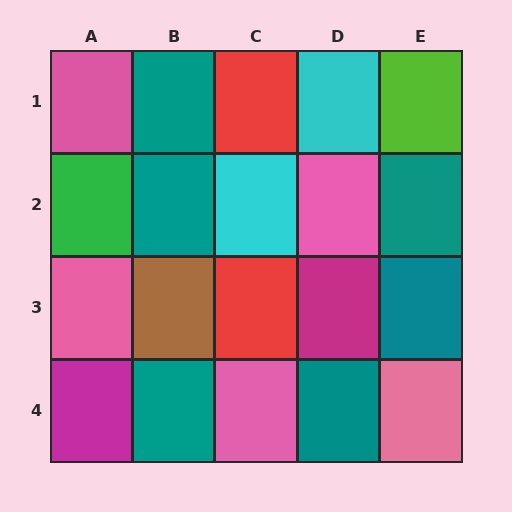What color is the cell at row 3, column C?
Red.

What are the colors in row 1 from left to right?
Pink, teal, red, cyan, lime.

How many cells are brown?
1 cell is brown.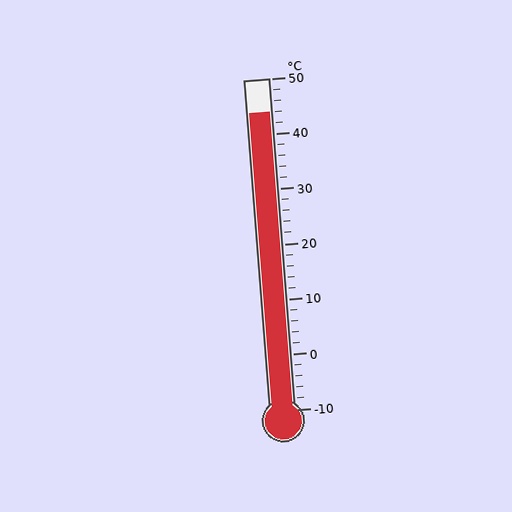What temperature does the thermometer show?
The thermometer shows approximately 44°C.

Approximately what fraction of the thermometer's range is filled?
The thermometer is filled to approximately 90% of its range.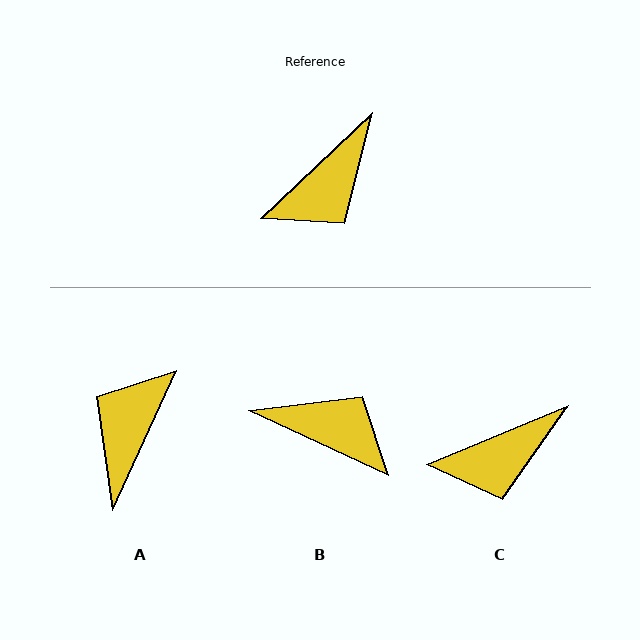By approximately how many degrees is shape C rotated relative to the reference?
Approximately 21 degrees clockwise.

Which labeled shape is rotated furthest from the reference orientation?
A, about 158 degrees away.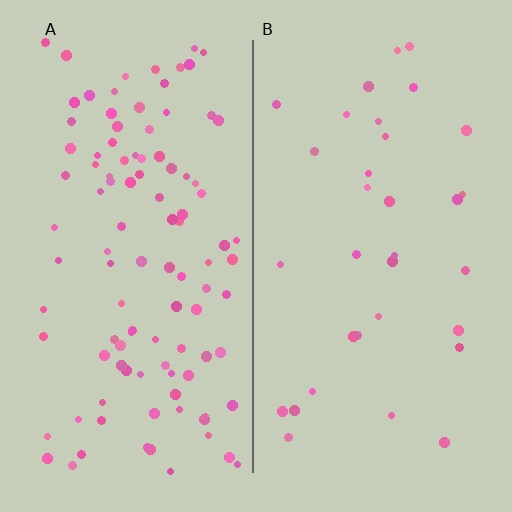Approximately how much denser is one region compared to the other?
Approximately 3.2× — region A over region B.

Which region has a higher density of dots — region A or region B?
A (the left).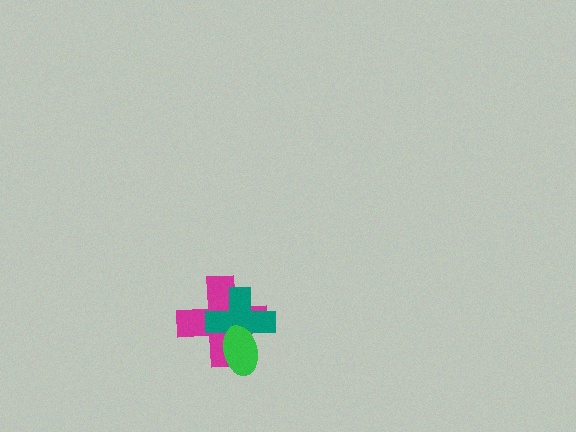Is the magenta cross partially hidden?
Yes, it is partially covered by another shape.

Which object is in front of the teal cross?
The green ellipse is in front of the teal cross.